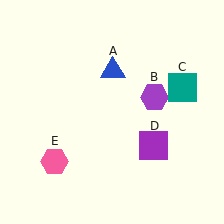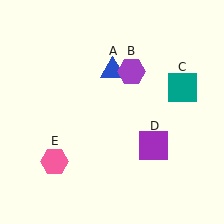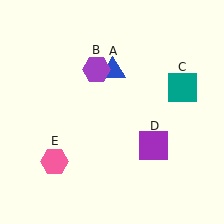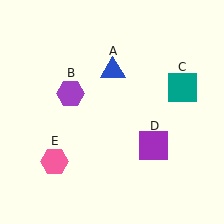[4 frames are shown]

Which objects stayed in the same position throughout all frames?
Blue triangle (object A) and teal square (object C) and purple square (object D) and pink hexagon (object E) remained stationary.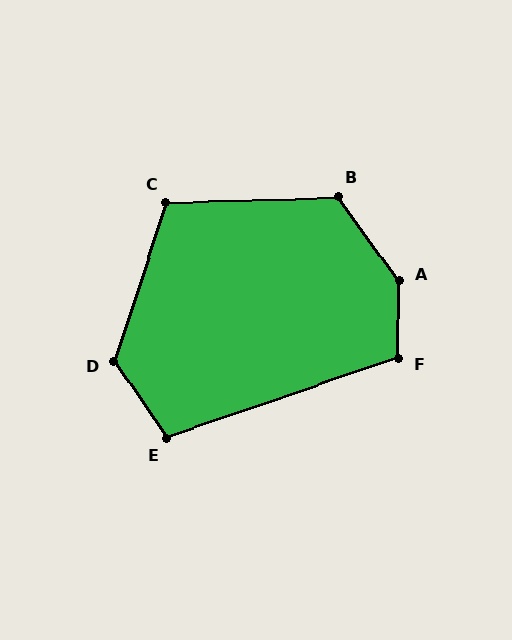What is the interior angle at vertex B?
Approximately 124 degrees (obtuse).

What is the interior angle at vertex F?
Approximately 109 degrees (obtuse).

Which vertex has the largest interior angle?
A, at approximately 144 degrees.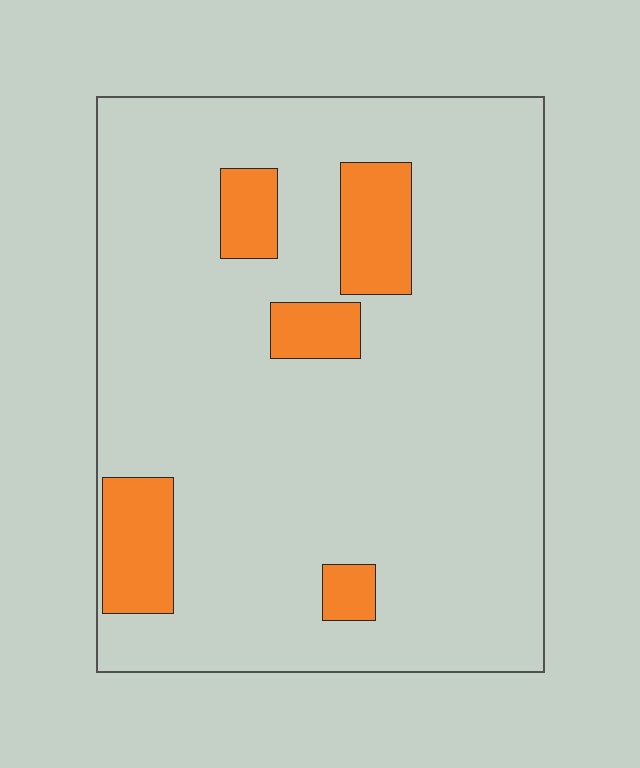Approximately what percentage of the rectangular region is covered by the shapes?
Approximately 15%.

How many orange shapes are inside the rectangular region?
5.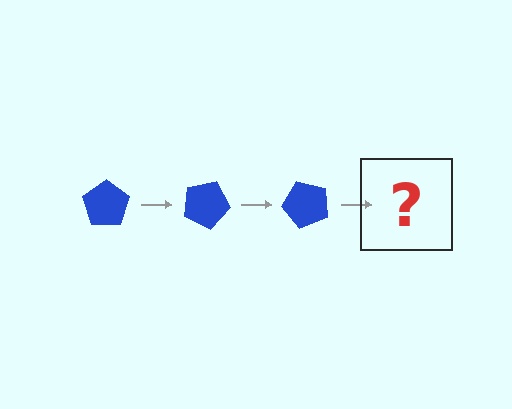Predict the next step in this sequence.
The next step is a blue pentagon rotated 75 degrees.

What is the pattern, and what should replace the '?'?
The pattern is that the pentagon rotates 25 degrees each step. The '?' should be a blue pentagon rotated 75 degrees.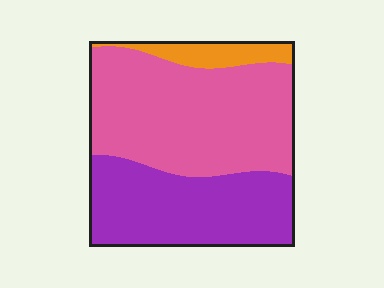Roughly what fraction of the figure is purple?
Purple takes up between a quarter and a half of the figure.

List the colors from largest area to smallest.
From largest to smallest: pink, purple, orange.